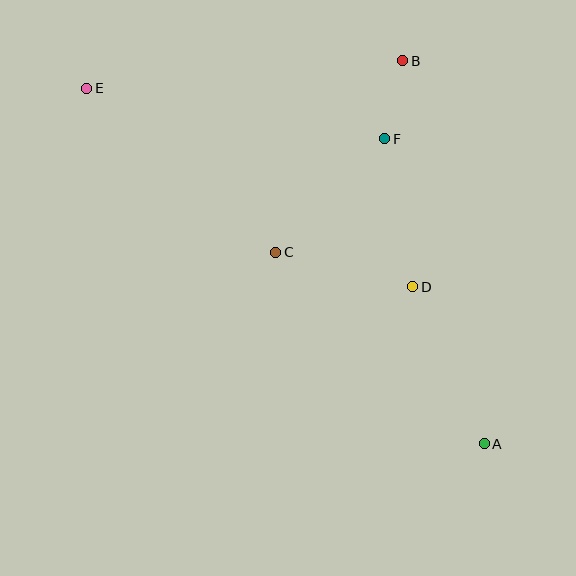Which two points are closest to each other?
Points B and F are closest to each other.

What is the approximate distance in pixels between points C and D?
The distance between C and D is approximately 142 pixels.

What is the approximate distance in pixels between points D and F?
The distance between D and F is approximately 151 pixels.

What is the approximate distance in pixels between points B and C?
The distance between B and C is approximately 230 pixels.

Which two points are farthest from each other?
Points A and E are farthest from each other.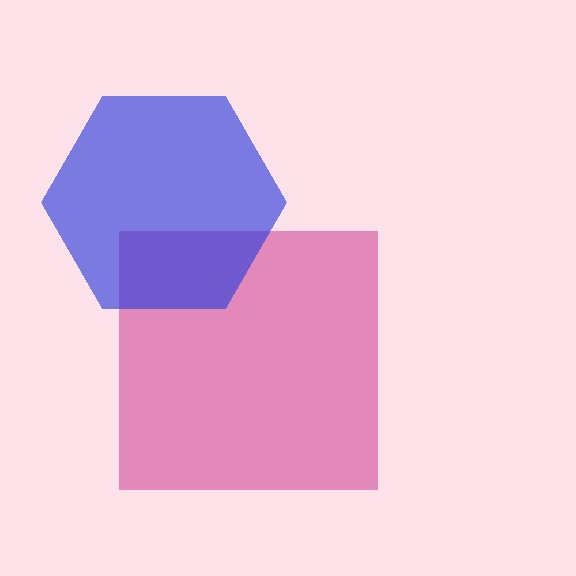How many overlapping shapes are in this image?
There are 2 overlapping shapes in the image.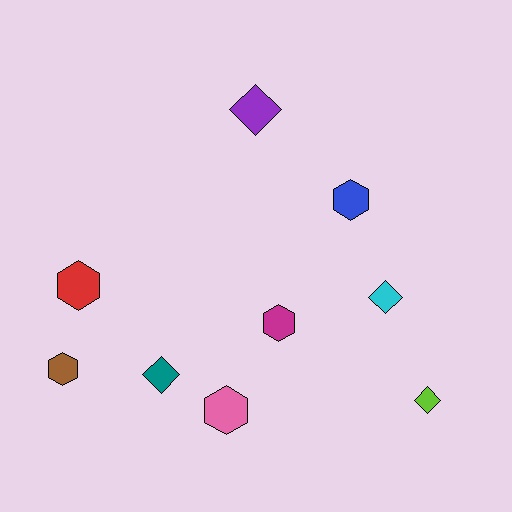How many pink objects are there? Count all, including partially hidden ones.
There is 1 pink object.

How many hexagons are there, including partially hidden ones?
There are 5 hexagons.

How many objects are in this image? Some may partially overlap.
There are 9 objects.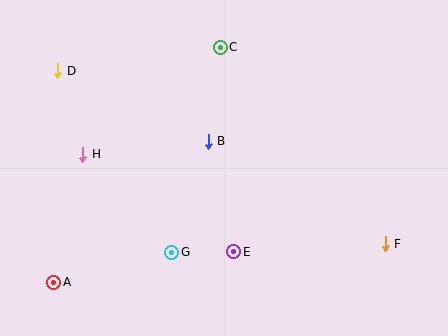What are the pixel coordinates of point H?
Point H is at (83, 154).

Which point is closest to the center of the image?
Point B at (208, 141) is closest to the center.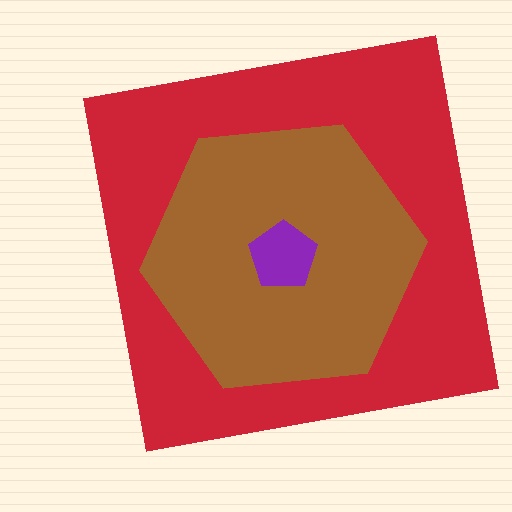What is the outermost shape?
The red square.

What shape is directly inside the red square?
The brown hexagon.